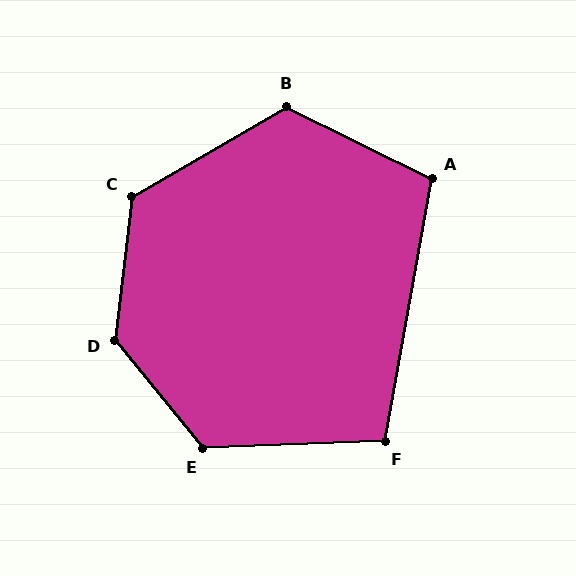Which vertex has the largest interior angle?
D, at approximately 134 degrees.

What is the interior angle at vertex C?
Approximately 127 degrees (obtuse).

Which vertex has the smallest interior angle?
F, at approximately 102 degrees.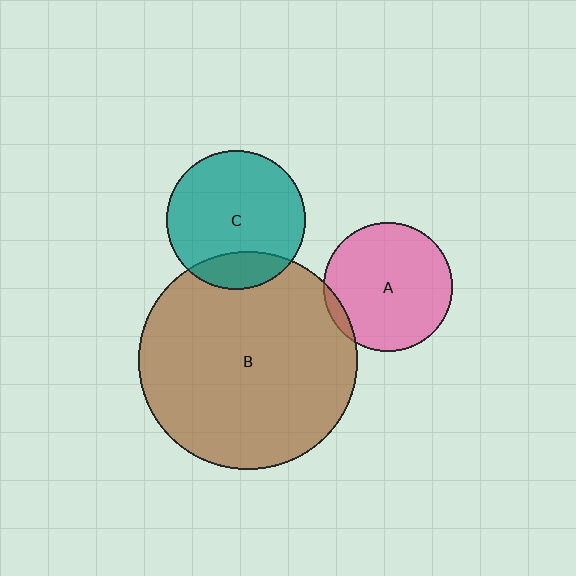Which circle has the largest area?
Circle B (brown).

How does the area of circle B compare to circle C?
Approximately 2.5 times.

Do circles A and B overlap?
Yes.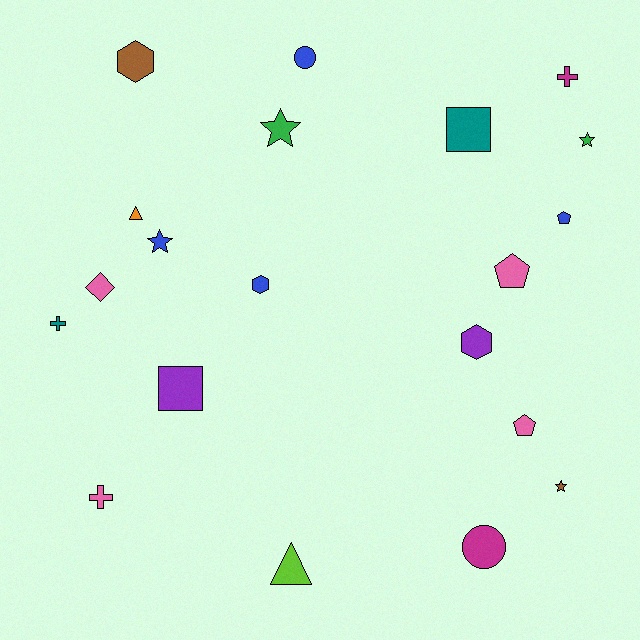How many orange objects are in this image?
There is 1 orange object.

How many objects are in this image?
There are 20 objects.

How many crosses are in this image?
There are 3 crosses.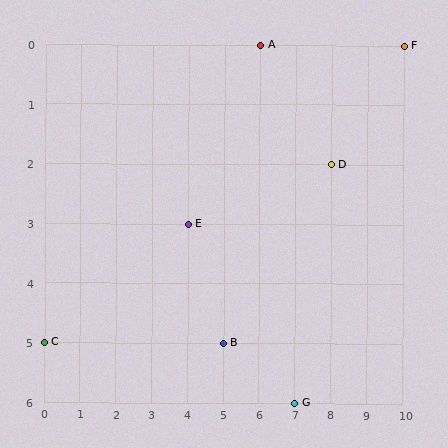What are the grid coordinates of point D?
Point D is at grid coordinates (8, 2).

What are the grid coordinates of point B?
Point B is at grid coordinates (5, 5).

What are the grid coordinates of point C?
Point C is at grid coordinates (0, 5).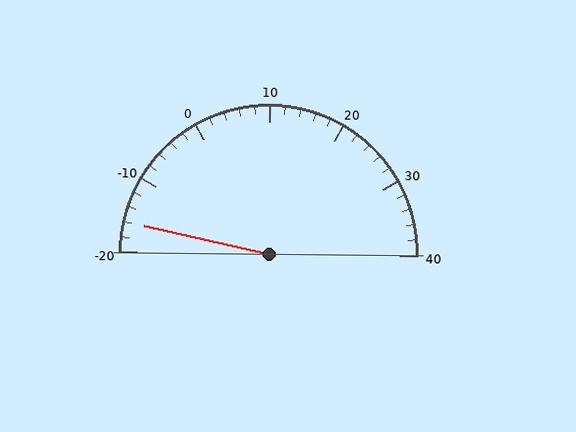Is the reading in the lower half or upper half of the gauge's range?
The reading is in the lower half of the range (-20 to 40).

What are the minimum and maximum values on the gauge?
The gauge ranges from -20 to 40.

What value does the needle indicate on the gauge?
The needle indicates approximately -16.